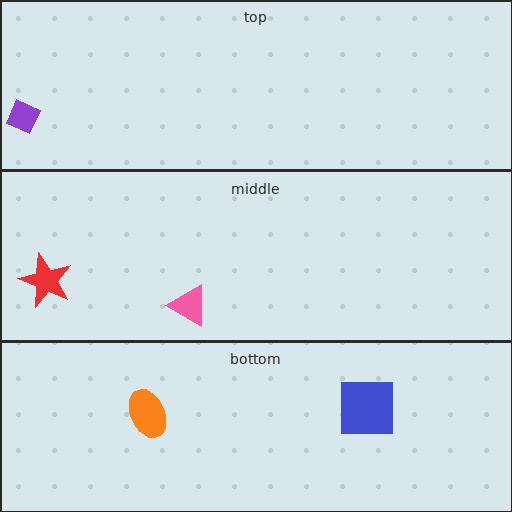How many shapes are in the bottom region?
2.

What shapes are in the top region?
The purple diamond.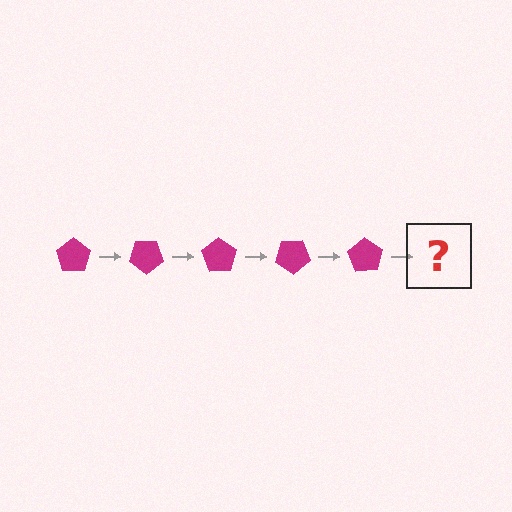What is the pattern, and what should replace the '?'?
The pattern is that the pentagon rotates 35 degrees each step. The '?' should be a magenta pentagon rotated 175 degrees.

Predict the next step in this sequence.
The next step is a magenta pentagon rotated 175 degrees.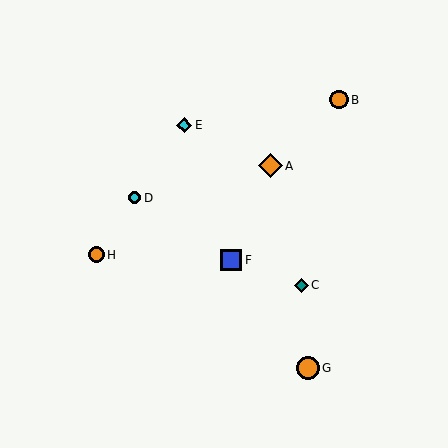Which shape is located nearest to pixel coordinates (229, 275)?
The blue square (labeled F) at (231, 260) is nearest to that location.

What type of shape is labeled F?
Shape F is a blue square.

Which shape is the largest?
The orange diamond (labeled A) is the largest.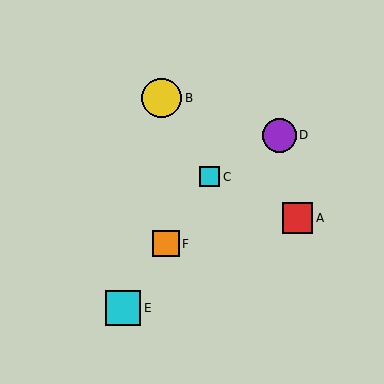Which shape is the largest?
The yellow circle (labeled B) is the largest.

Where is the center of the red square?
The center of the red square is at (298, 218).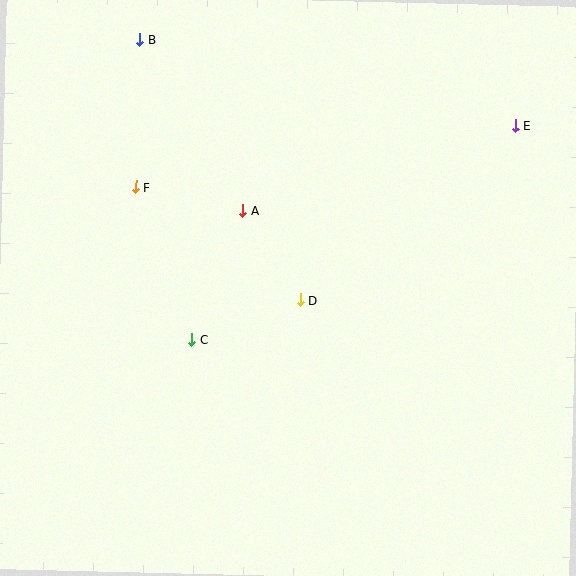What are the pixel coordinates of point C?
Point C is at (191, 339).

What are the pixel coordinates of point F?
Point F is at (136, 187).